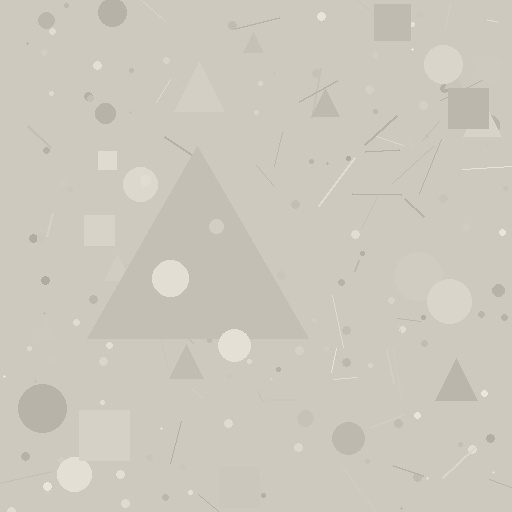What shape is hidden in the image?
A triangle is hidden in the image.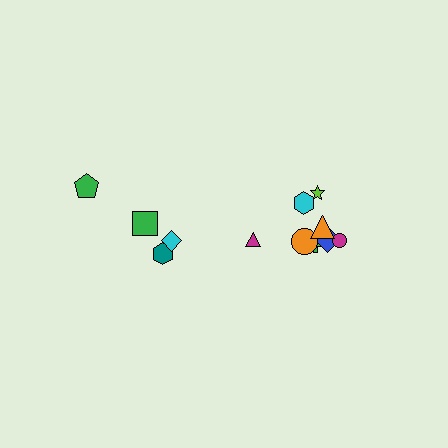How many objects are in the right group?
There are 8 objects.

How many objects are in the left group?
There are 4 objects.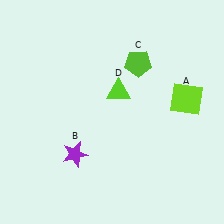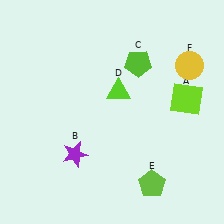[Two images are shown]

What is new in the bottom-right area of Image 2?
A lime pentagon (E) was added in the bottom-right area of Image 2.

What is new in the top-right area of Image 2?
A yellow circle (F) was added in the top-right area of Image 2.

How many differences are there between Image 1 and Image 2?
There are 2 differences between the two images.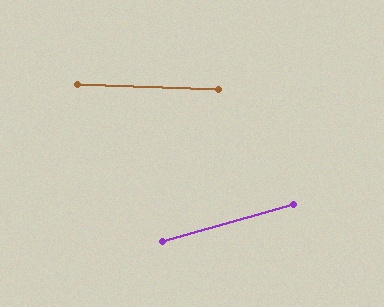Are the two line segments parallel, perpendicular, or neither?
Neither parallel nor perpendicular — they differ by about 18°.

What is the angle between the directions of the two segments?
Approximately 18 degrees.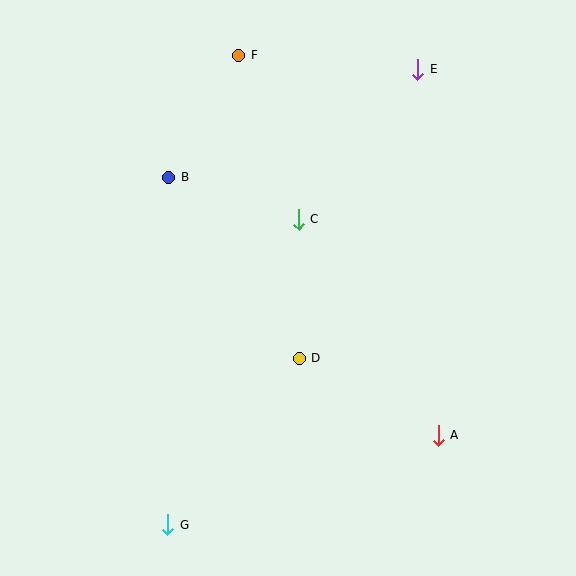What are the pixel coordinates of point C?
Point C is at (299, 219).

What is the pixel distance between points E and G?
The distance between E and G is 520 pixels.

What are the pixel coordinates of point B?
Point B is at (169, 177).